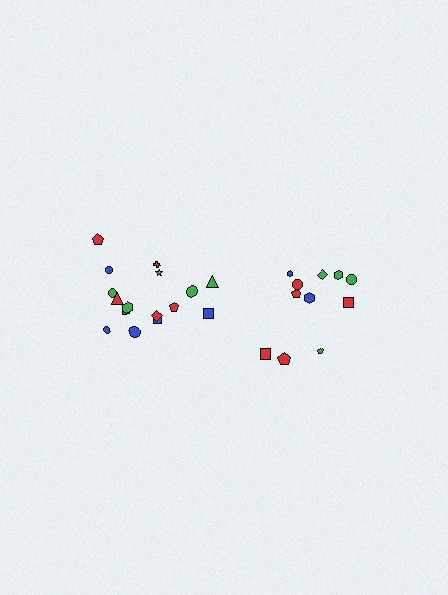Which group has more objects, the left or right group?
The left group.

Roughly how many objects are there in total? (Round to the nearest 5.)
Roughly 25 objects in total.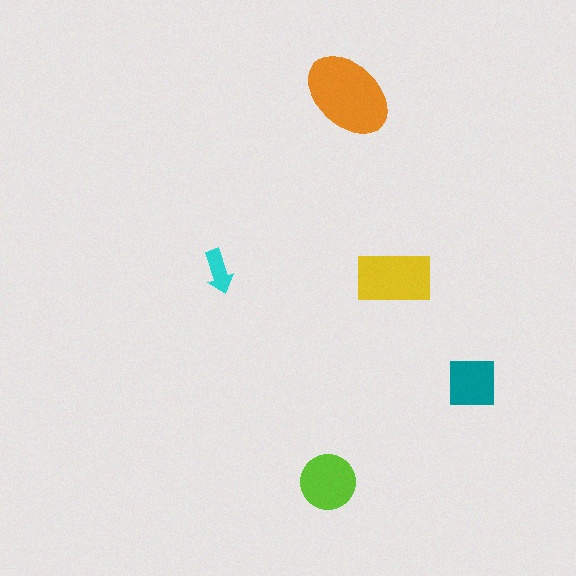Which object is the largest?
The orange ellipse.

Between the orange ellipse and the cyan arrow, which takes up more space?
The orange ellipse.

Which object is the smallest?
The cyan arrow.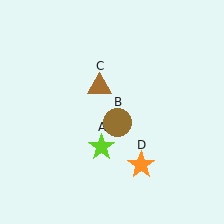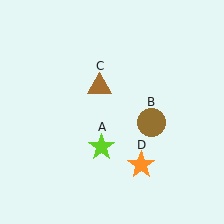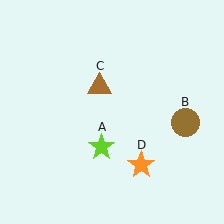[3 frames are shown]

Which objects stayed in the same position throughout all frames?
Lime star (object A) and brown triangle (object C) and orange star (object D) remained stationary.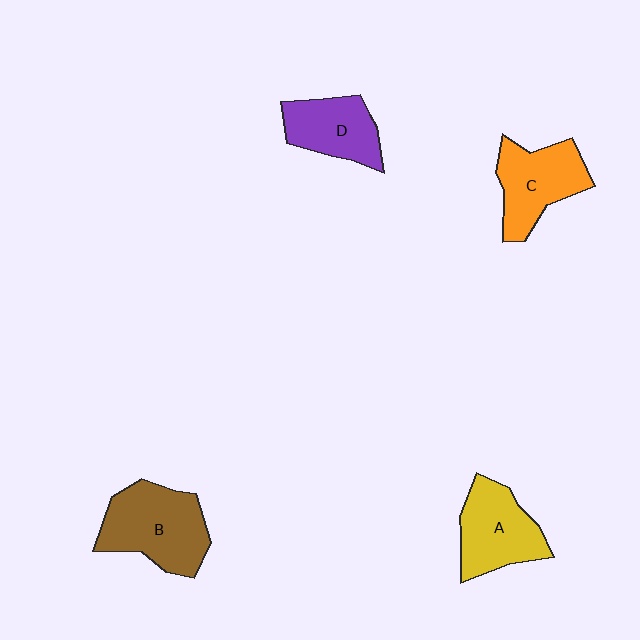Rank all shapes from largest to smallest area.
From largest to smallest: B (brown), A (yellow), C (orange), D (purple).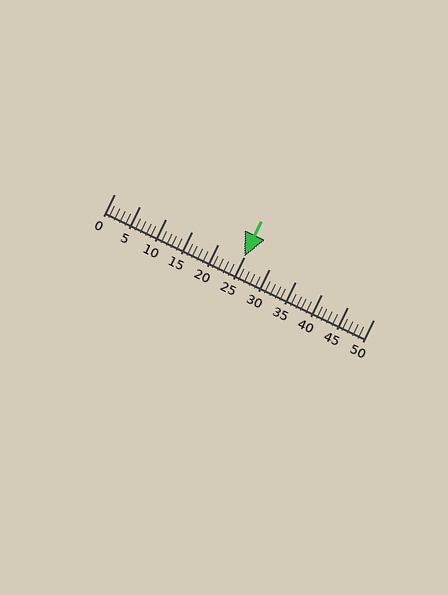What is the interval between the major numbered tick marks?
The major tick marks are spaced 5 units apart.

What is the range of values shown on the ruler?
The ruler shows values from 0 to 50.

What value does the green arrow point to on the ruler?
The green arrow points to approximately 25.